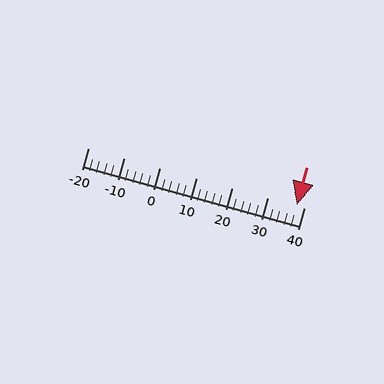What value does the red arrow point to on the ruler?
The red arrow points to approximately 38.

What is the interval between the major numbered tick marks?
The major tick marks are spaced 10 units apart.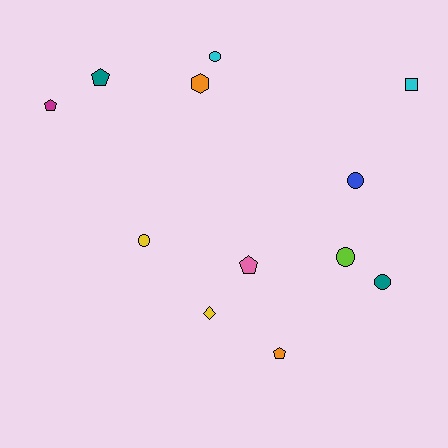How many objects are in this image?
There are 12 objects.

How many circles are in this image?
There are 5 circles.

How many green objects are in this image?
There are no green objects.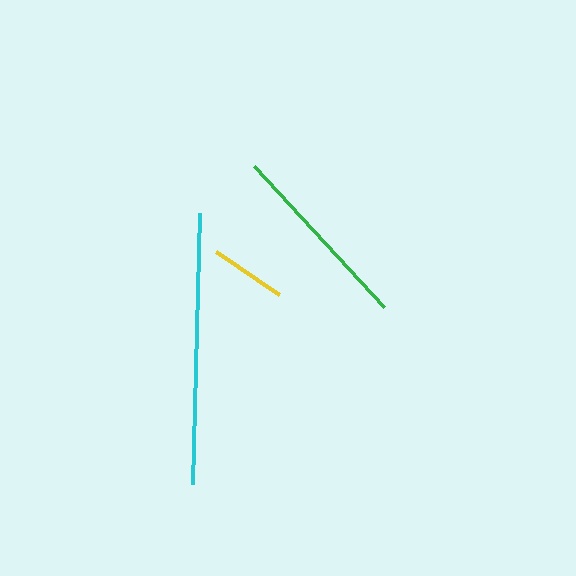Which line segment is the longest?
The cyan line is the longest at approximately 271 pixels.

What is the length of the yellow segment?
The yellow segment is approximately 76 pixels long.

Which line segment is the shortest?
The yellow line is the shortest at approximately 76 pixels.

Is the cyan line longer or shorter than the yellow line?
The cyan line is longer than the yellow line.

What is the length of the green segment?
The green segment is approximately 192 pixels long.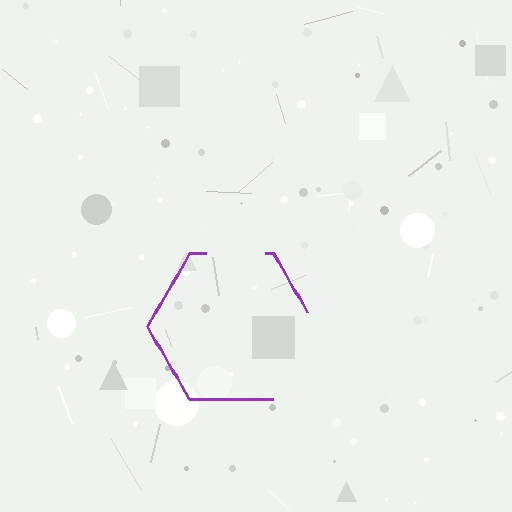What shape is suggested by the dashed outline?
The dashed outline suggests a hexagon.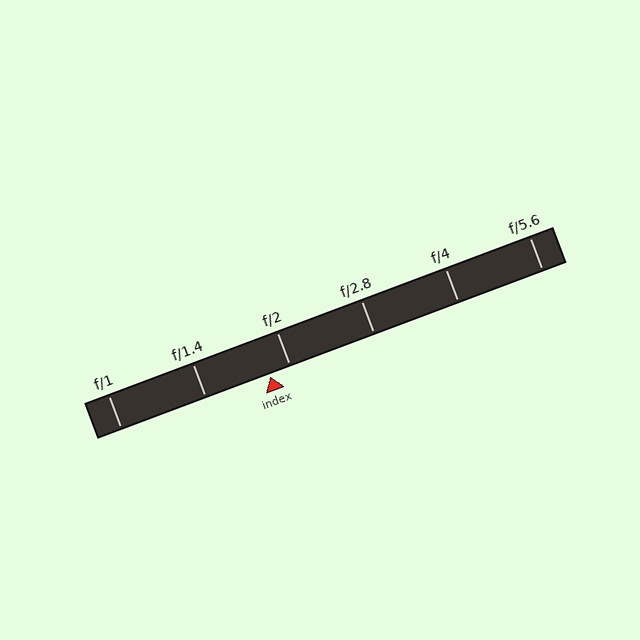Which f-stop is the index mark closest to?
The index mark is closest to f/2.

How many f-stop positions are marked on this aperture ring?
There are 6 f-stop positions marked.